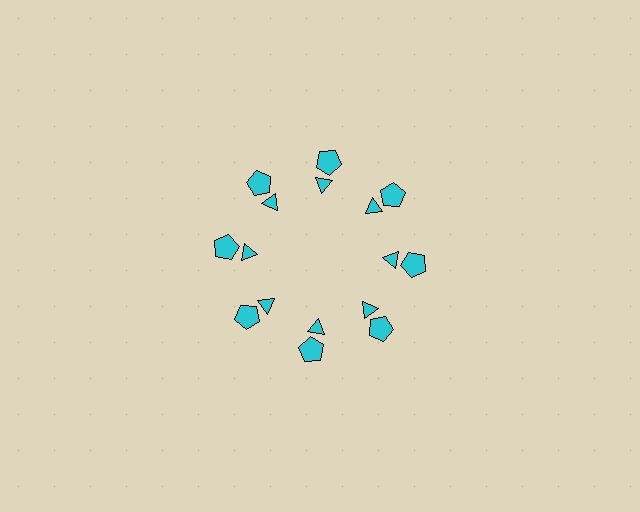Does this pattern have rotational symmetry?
Yes, this pattern has 8-fold rotational symmetry. It looks the same after rotating 45 degrees around the center.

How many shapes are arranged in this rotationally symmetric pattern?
There are 16 shapes, arranged in 8 groups of 2.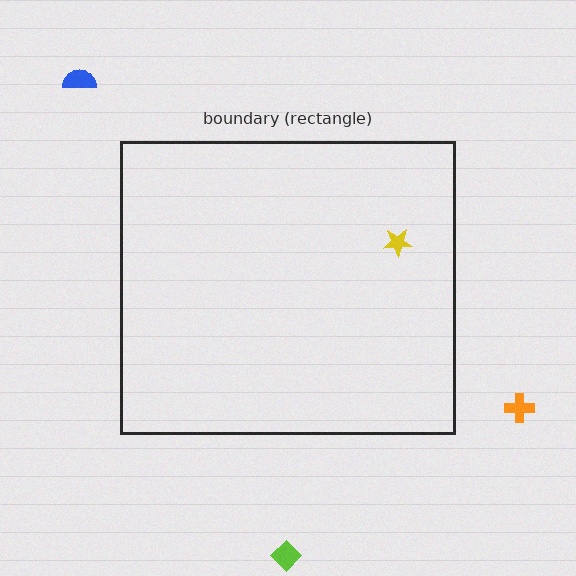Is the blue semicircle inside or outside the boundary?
Outside.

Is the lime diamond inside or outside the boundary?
Outside.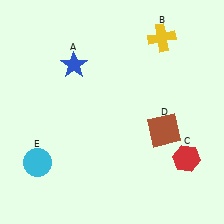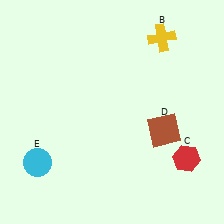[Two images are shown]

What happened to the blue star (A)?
The blue star (A) was removed in Image 2. It was in the top-left area of Image 1.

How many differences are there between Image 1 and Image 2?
There is 1 difference between the two images.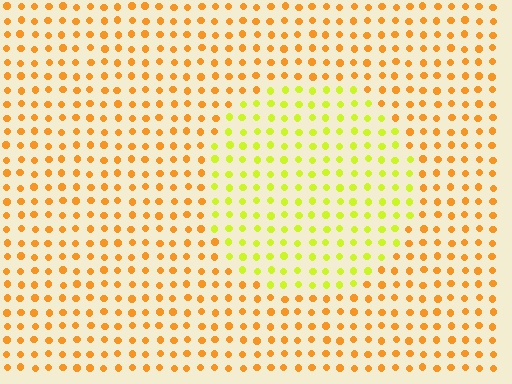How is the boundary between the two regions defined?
The boundary is defined purely by a slight shift in hue (about 41 degrees). Spacing, size, and orientation are identical on both sides.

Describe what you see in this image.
The image is filled with small orange elements in a uniform arrangement. A circle-shaped region is visible where the elements are tinted to a slightly different hue, forming a subtle color boundary.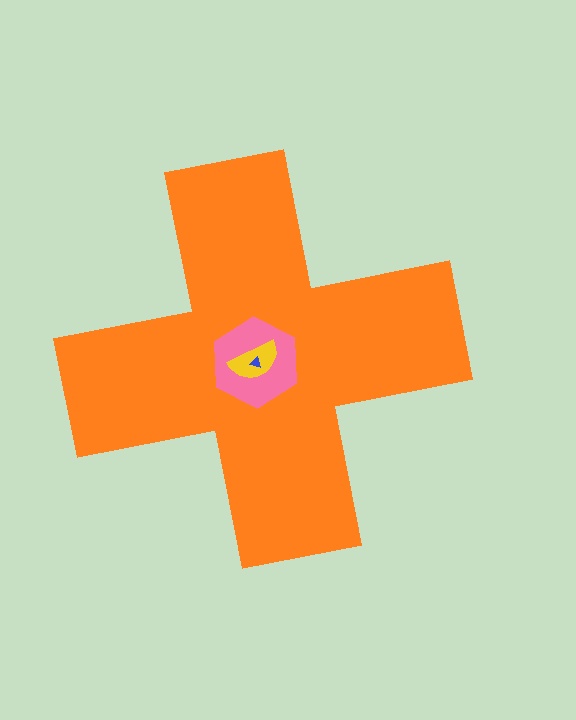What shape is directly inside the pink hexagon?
The yellow semicircle.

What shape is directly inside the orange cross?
The pink hexagon.